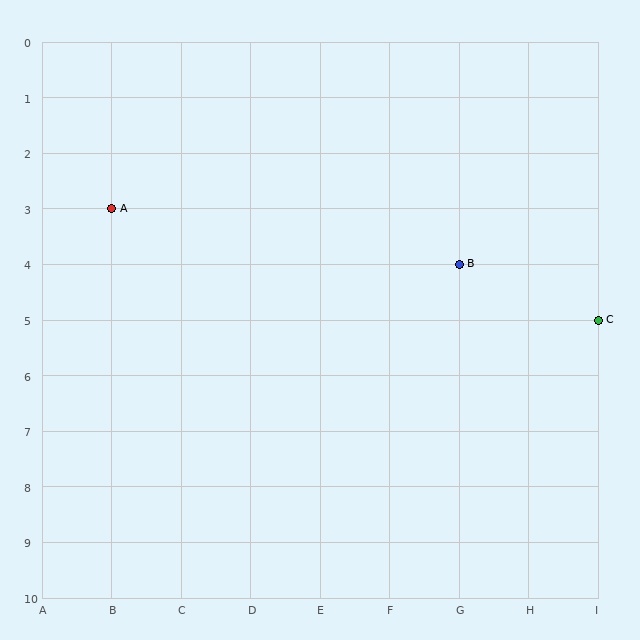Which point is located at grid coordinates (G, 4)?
Point B is at (G, 4).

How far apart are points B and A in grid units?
Points B and A are 5 columns and 1 row apart (about 5.1 grid units diagonally).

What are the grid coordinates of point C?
Point C is at grid coordinates (I, 5).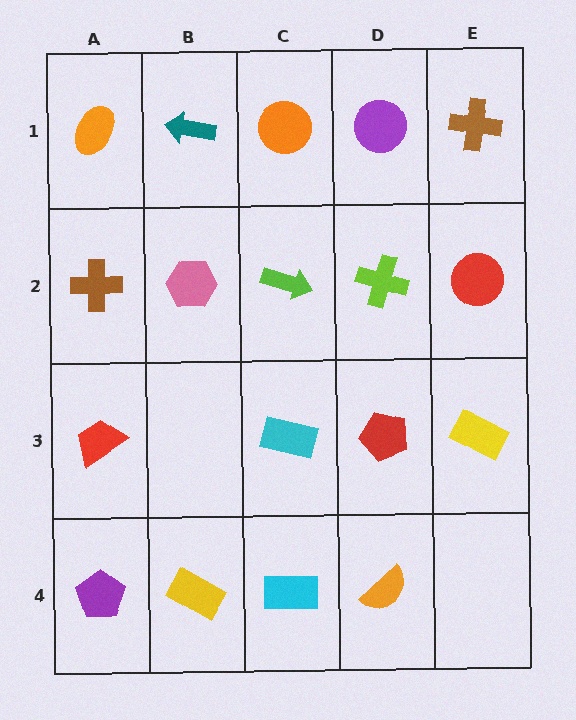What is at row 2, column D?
A lime cross.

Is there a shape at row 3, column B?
No, that cell is empty.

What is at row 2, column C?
A lime arrow.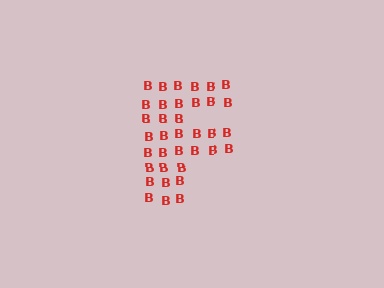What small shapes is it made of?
It is made of small letter B's.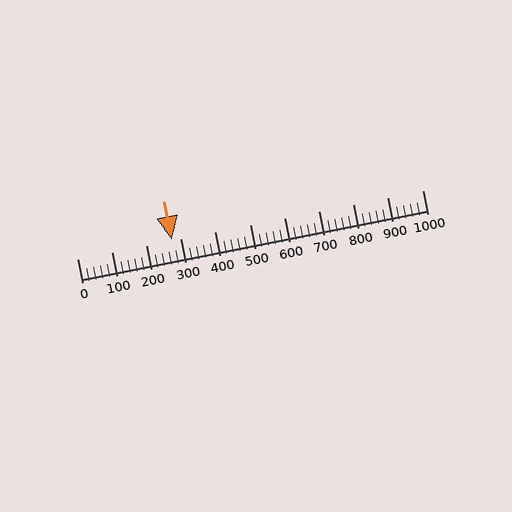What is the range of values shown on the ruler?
The ruler shows values from 0 to 1000.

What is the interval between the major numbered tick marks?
The major tick marks are spaced 100 units apart.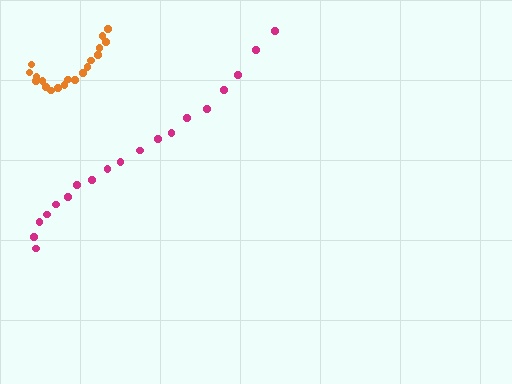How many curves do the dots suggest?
There are 2 distinct paths.